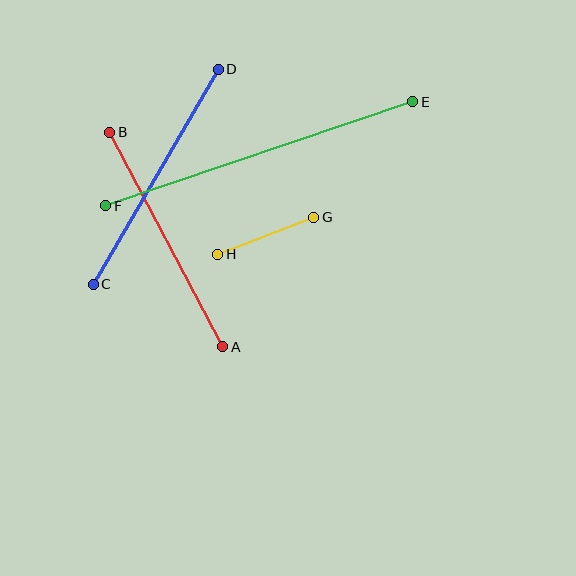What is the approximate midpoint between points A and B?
The midpoint is at approximately (166, 239) pixels.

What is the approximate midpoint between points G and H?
The midpoint is at approximately (266, 236) pixels.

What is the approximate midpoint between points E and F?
The midpoint is at approximately (259, 154) pixels.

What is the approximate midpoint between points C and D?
The midpoint is at approximately (156, 177) pixels.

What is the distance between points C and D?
The distance is approximately 249 pixels.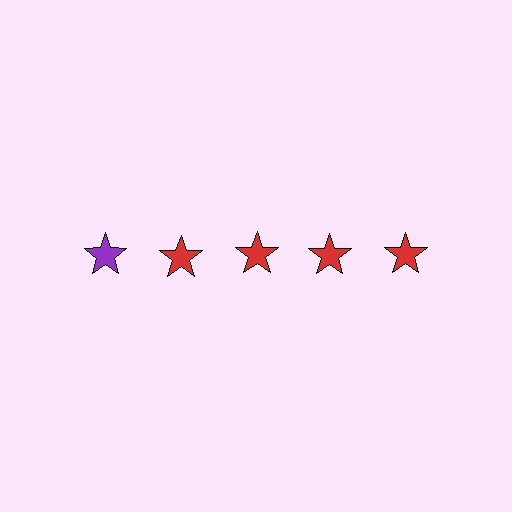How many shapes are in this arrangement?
There are 5 shapes arranged in a grid pattern.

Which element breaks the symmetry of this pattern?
The purple star in the top row, leftmost column breaks the symmetry. All other shapes are red stars.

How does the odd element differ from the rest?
It has a different color: purple instead of red.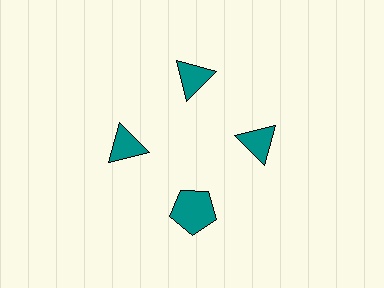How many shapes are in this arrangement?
There are 4 shapes arranged in a ring pattern.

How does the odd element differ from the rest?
It has a different shape: pentagon instead of triangle.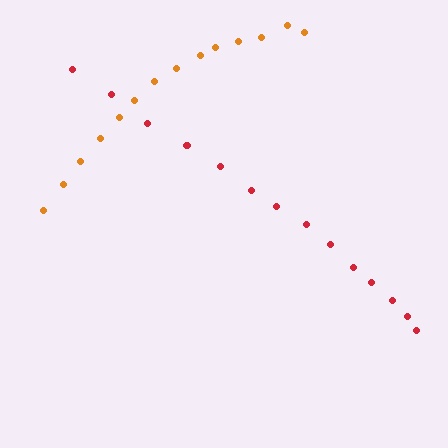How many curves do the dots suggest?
There are 2 distinct paths.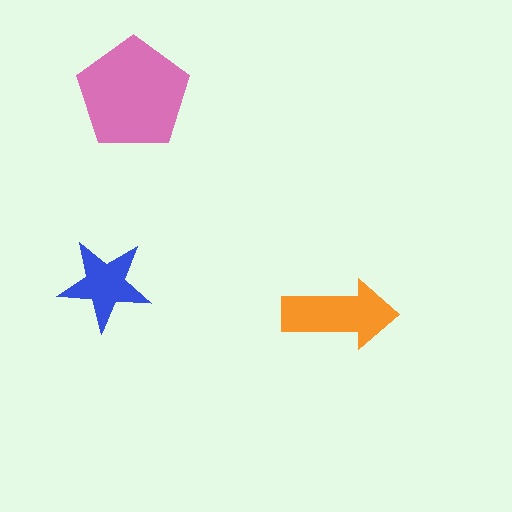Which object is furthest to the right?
The orange arrow is rightmost.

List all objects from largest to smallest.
The pink pentagon, the orange arrow, the blue star.